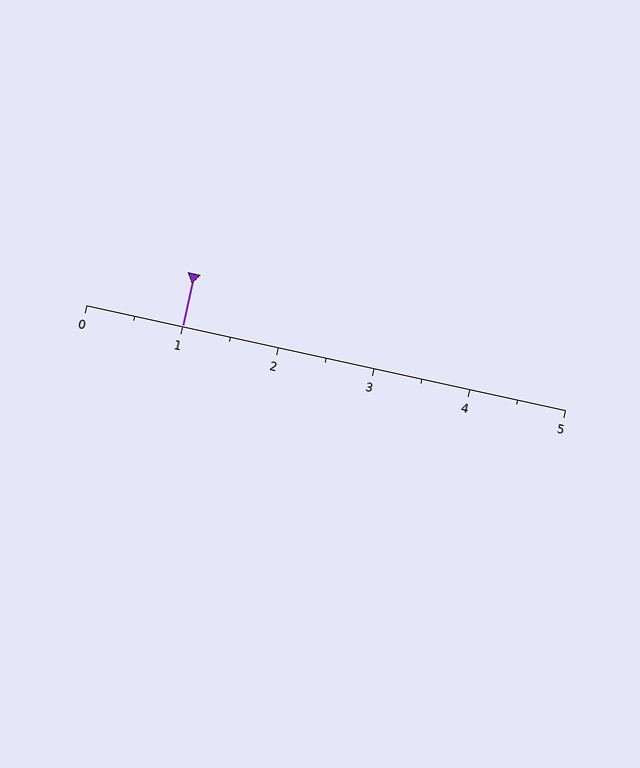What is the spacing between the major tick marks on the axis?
The major ticks are spaced 1 apart.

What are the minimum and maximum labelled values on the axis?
The axis runs from 0 to 5.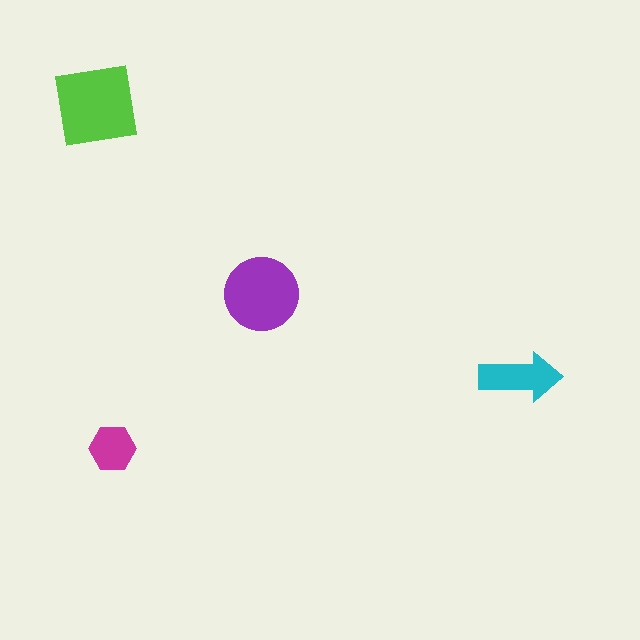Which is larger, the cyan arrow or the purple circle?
The purple circle.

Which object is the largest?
The lime square.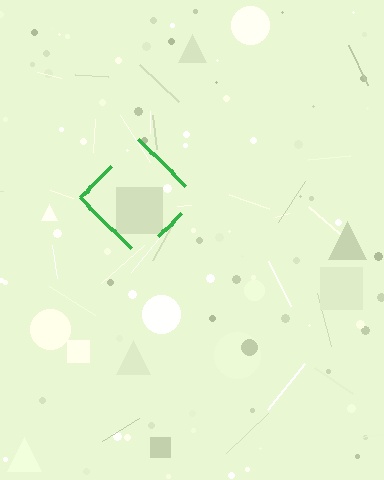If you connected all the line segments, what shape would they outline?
They would outline a diamond.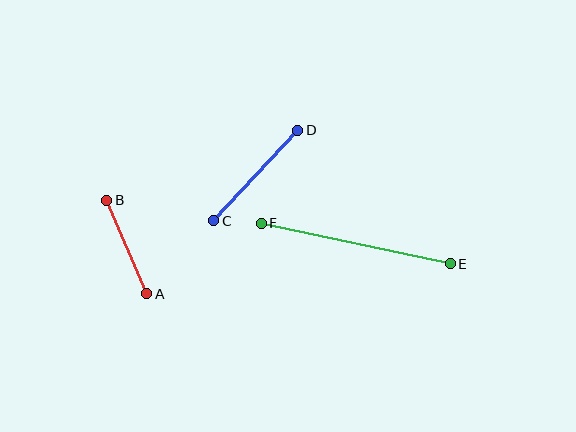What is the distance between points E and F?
The distance is approximately 193 pixels.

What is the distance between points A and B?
The distance is approximately 102 pixels.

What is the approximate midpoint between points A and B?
The midpoint is at approximately (127, 247) pixels.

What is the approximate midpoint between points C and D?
The midpoint is at approximately (256, 175) pixels.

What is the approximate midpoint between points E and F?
The midpoint is at approximately (356, 243) pixels.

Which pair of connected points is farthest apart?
Points E and F are farthest apart.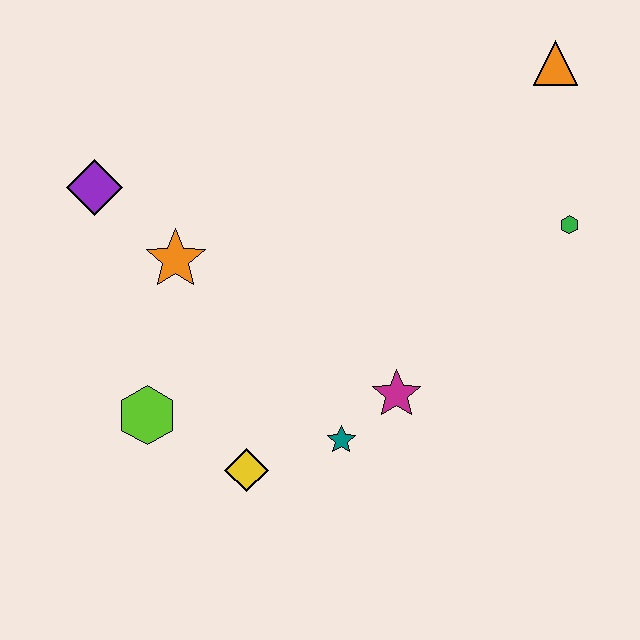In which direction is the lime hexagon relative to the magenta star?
The lime hexagon is to the left of the magenta star.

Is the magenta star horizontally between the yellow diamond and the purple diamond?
No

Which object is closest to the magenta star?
The teal star is closest to the magenta star.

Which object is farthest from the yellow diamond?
The orange triangle is farthest from the yellow diamond.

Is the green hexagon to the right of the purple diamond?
Yes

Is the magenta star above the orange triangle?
No